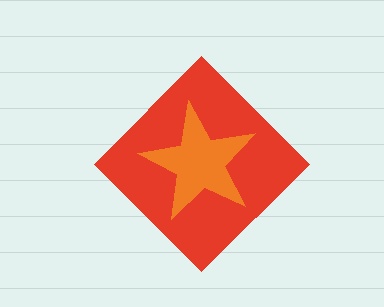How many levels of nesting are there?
2.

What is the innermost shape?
The orange star.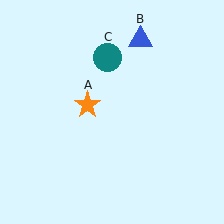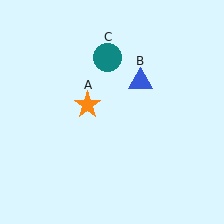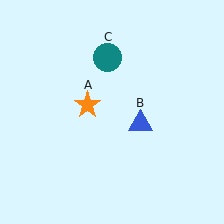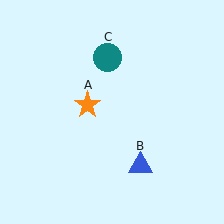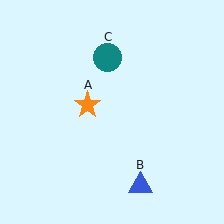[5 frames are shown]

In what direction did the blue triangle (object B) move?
The blue triangle (object B) moved down.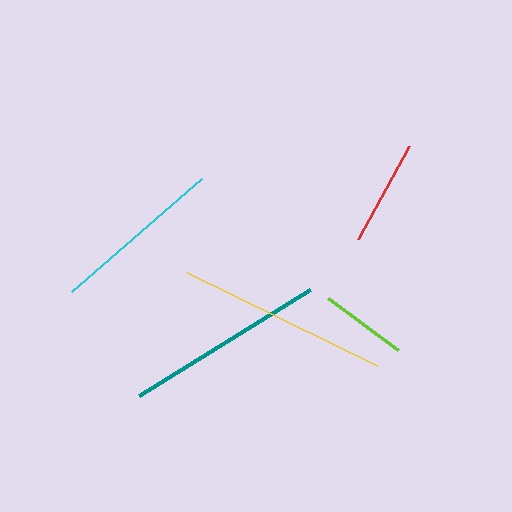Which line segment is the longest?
The yellow line is the longest at approximately 212 pixels.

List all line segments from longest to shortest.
From longest to shortest: yellow, teal, cyan, red, lime.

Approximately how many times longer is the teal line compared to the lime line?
The teal line is approximately 2.3 times the length of the lime line.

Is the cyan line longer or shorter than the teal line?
The teal line is longer than the cyan line.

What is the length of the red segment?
The red segment is approximately 107 pixels long.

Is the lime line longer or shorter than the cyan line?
The cyan line is longer than the lime line.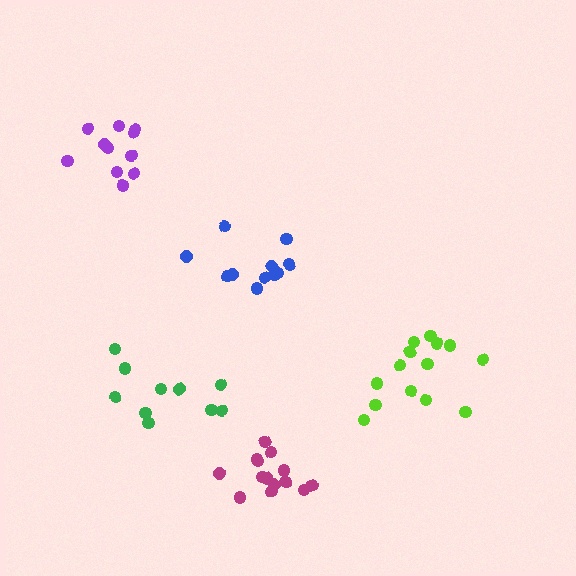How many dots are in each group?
Group 1: 11 dots, Group 2: 14 dots, Group 3: 11 dots, Group 4: 10 dots, Group 5: 14 dots (60 total).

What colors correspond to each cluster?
The clusters are colored: blue, lime, purple, green, magenta.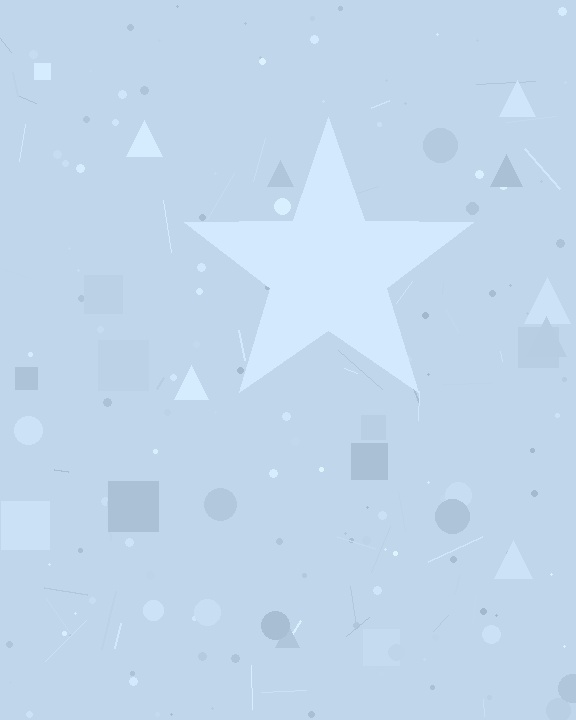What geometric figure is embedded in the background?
A star is embedded in the background.